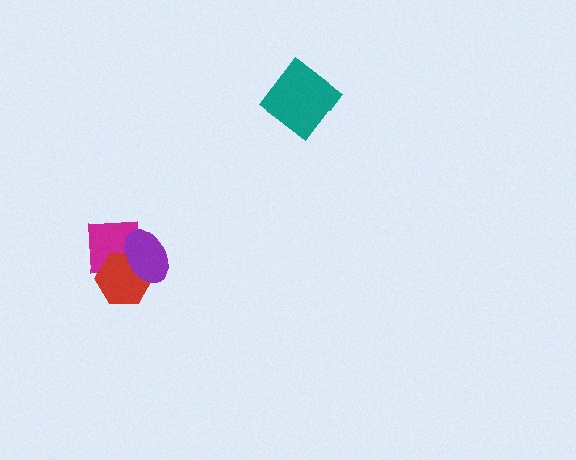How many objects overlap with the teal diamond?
0 objects overlap with the teal diamond.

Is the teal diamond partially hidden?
No, no other shape covers it.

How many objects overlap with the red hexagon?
2 objects overlap with the red hexagon.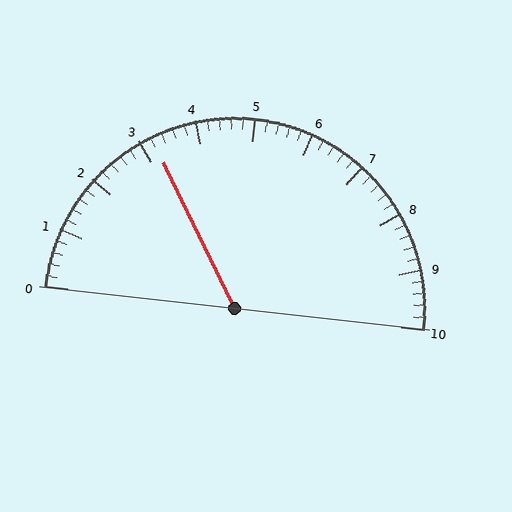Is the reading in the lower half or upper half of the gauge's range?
The reading is in the lower half of the range (0 to 10).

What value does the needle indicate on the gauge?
The needle indicates approximately 3.2.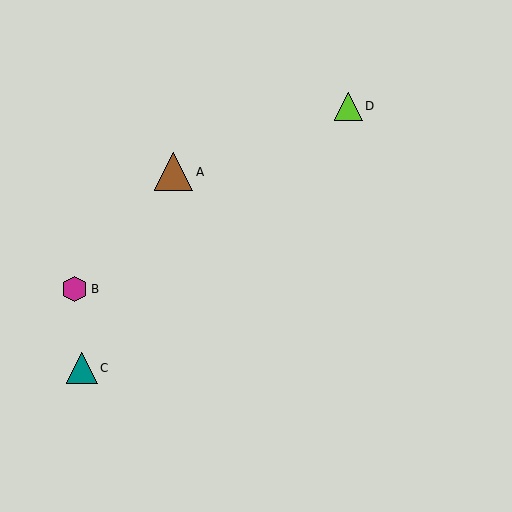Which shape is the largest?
The brown triangle (labeled A) is the largest.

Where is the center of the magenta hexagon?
The center of the magenta hexagon is at (75, 289).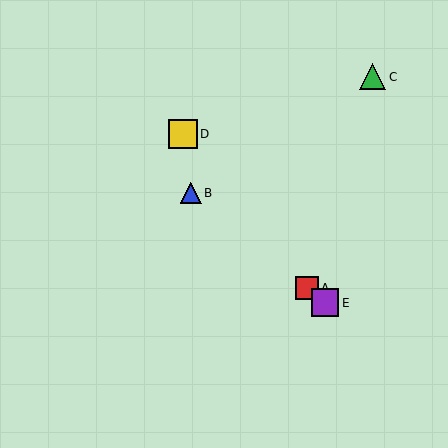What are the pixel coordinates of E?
Object E is at (325, 303).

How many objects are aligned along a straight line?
3 objects (A, B, E) are aligned along a straight line.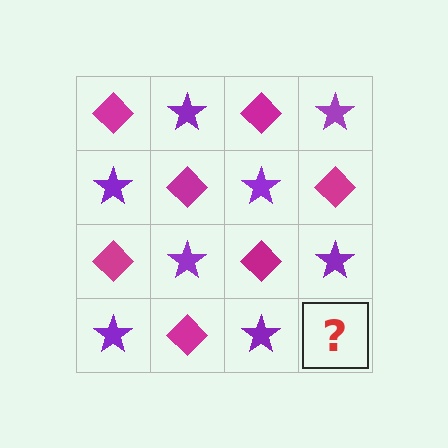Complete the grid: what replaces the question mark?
The question mark should be replaced with a magenta diamond.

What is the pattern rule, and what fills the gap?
The rule is that it alternates magenta diamond and purple star in a checkerboard pattern. The gap should be filled with a magenta diamond.